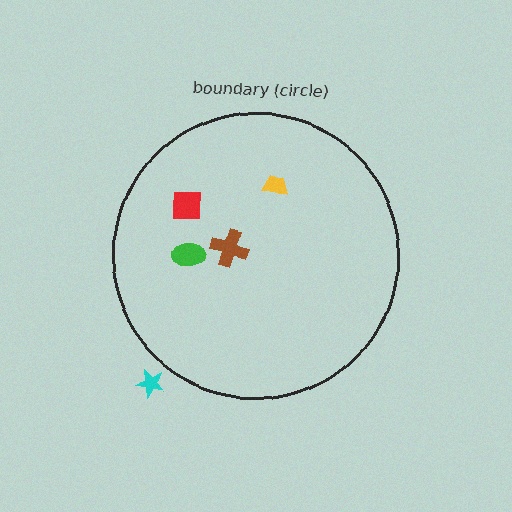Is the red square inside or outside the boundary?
Inside.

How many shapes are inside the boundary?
4 inside, 1 outside.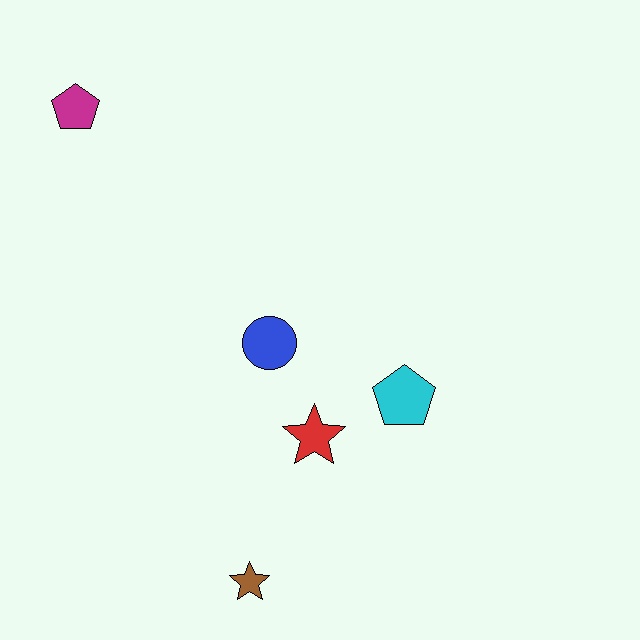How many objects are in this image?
There are 5 objects.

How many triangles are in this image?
There are no triangles.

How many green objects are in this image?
There are no green objects.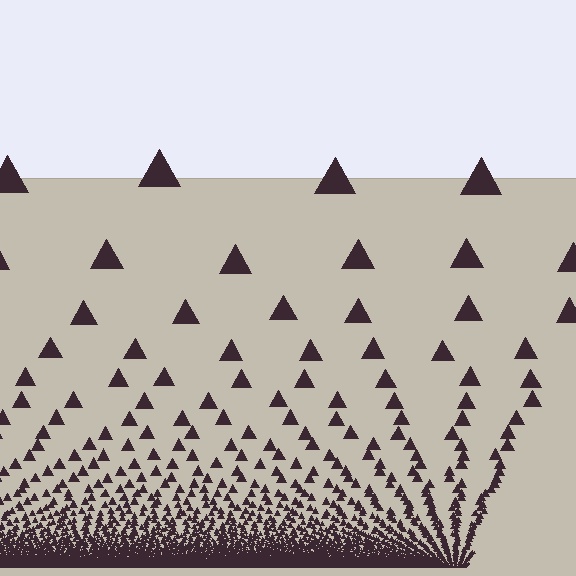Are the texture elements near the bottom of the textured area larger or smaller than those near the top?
Smaller. The gradient is inverted — elements near the bottom are smaller and denser.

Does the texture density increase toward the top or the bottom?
Density increases toward the bottom.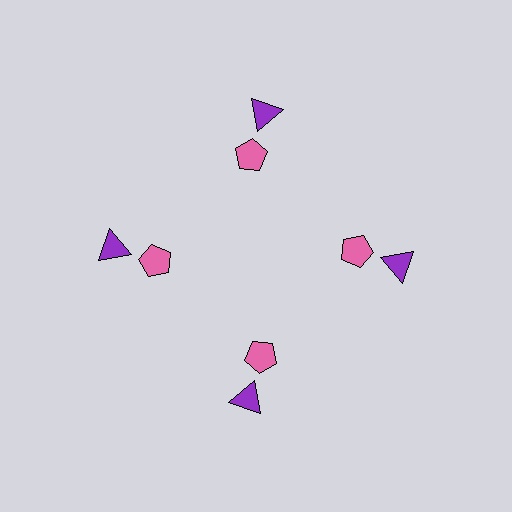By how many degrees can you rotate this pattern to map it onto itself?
The pattern maps onto itself every 90 degrees of rotation.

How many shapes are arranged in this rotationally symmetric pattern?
There are 8 shapes, arranged in 4 groups of 2.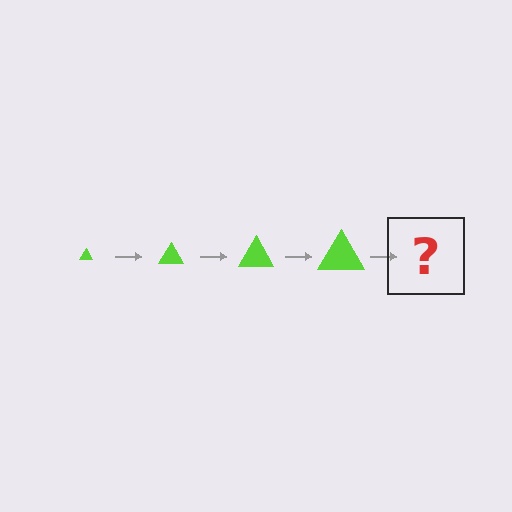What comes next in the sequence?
The next element should be a lime triangle, larger than the previous one.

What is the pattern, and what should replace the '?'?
The pattern is that the triangle gets progressively larger each step. The '?' should be a lime triangle, larger than the previous one.